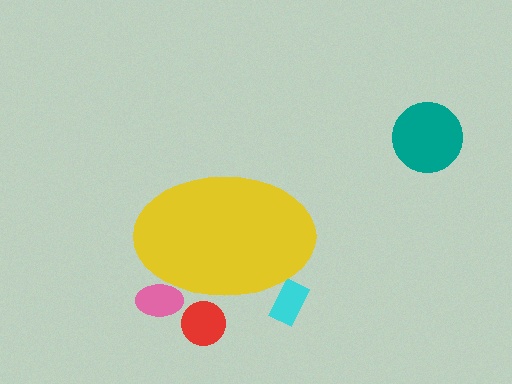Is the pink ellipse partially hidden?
Yes, the pink ellipse is partially hidden behind the yellow ellipse.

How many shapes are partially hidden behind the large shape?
3 shapes are partially hidden.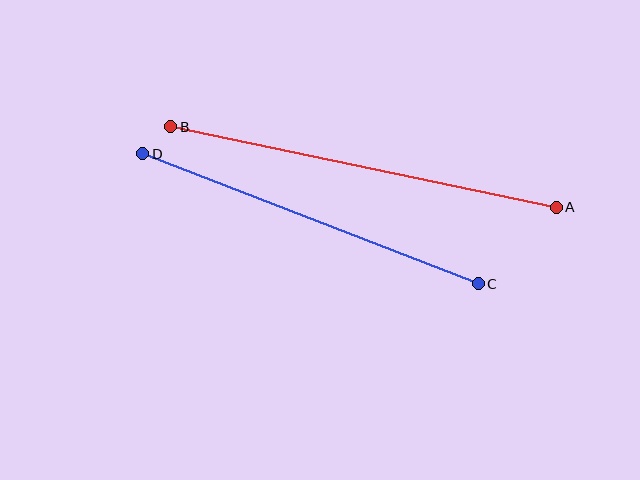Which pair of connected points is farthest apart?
Points A and B are farthest apart.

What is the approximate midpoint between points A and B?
The midpoint is at approximately (364, 167) pixels.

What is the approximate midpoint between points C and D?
The midpoint is at approximately (310, 219) pixels.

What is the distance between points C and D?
The distance is approximately 360 pixels.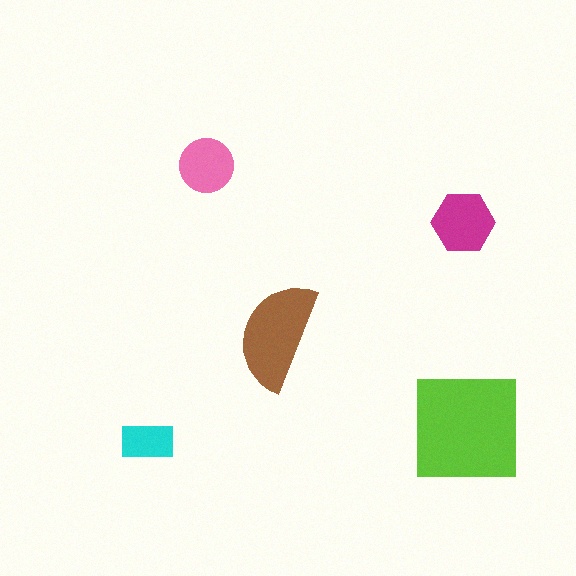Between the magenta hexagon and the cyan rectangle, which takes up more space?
The magenta hexagon.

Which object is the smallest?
The cyan rectangle.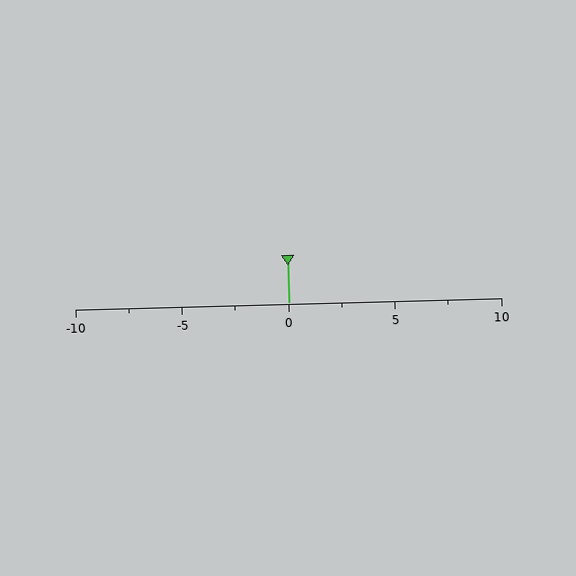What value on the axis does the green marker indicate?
The marker indicates approximately 0.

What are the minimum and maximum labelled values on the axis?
The axis runs from -10 to 10.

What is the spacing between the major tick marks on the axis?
The major ticks are spaced 5 apart.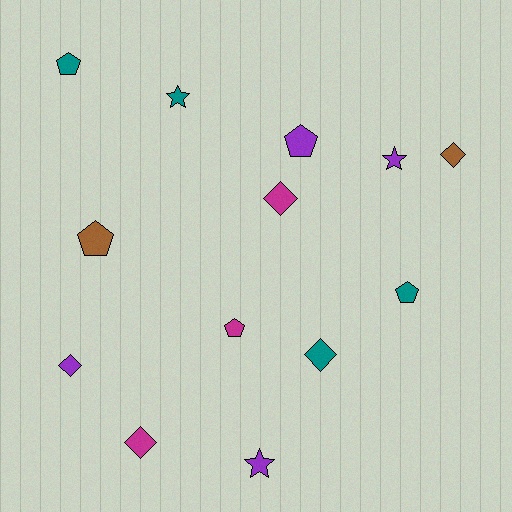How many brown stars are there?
There are no brown stars.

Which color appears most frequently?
Teal, with 4 objects.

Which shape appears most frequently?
Pentagon, with 5 objects.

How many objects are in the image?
There are 13 objects.